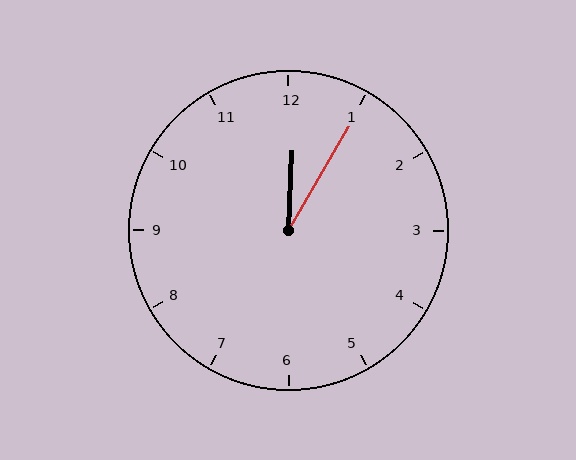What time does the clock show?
12:05.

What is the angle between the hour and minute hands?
Approximately 28 degrees.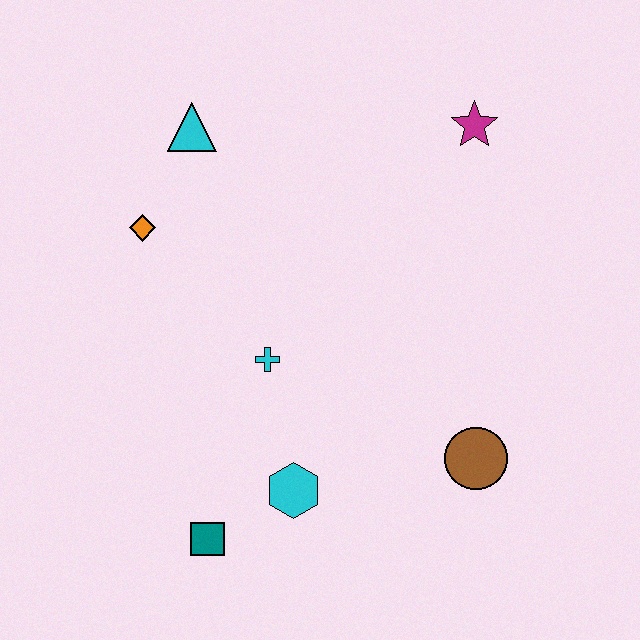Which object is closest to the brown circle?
The cyan hexagon is closest to the brown circle.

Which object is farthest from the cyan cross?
The magenta star is farthest from the cyan cross.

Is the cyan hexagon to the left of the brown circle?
Yes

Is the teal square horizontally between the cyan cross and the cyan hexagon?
No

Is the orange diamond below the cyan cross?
No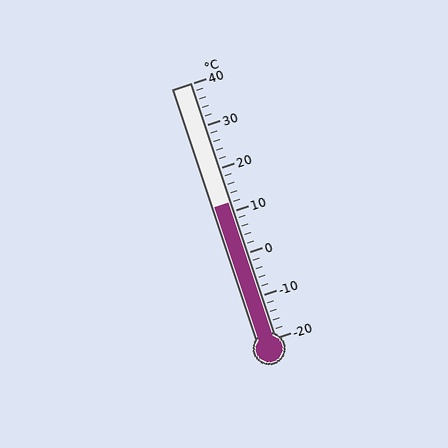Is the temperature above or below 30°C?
The temperature is below 30°C.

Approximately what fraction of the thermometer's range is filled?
The thermometer is filled to approximately 55% of its range.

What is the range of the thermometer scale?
The thermometer scale ranges from -20°C to 40°C.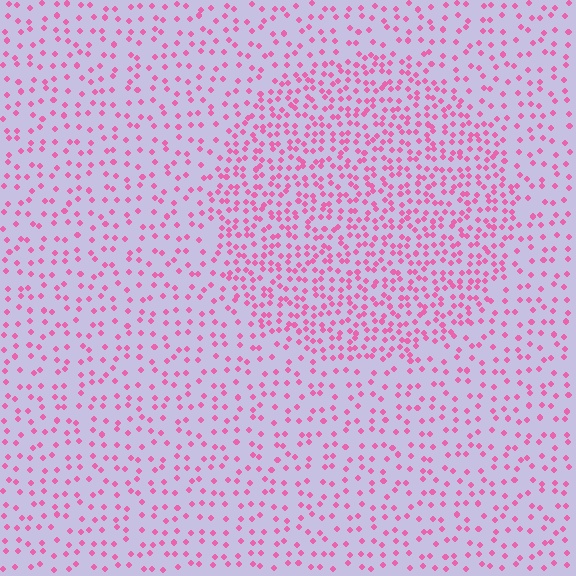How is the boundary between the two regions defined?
The boundary is defined by a change in element density (approximately 2.0x ratio). All elements are the same color, size, and shape.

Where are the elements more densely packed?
The elements are more densely packed inside the circle boundary.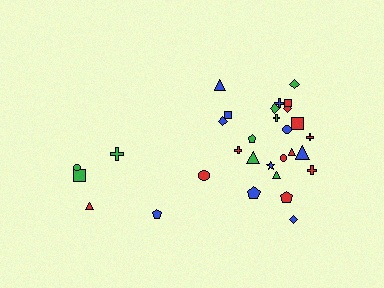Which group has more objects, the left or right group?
The right group.